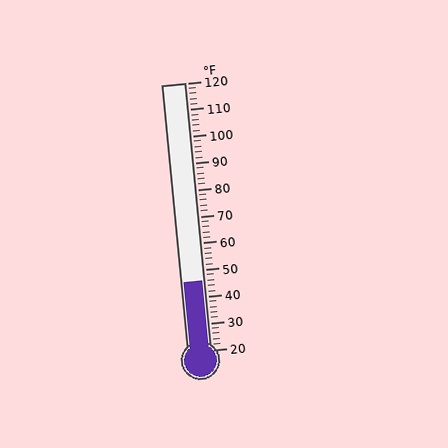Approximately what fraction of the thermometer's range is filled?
The thermometer is filled to approximately 25% of its range.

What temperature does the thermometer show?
The thermometer shows approximately 46°F.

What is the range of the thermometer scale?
The thermometer scale ranges from 20°F to 120°F.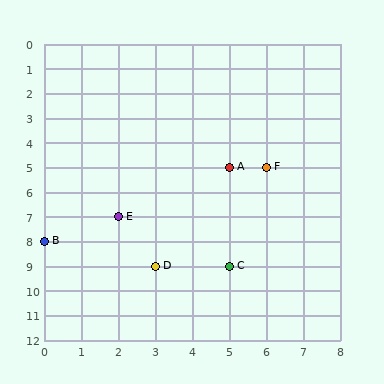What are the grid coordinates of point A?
Point A is at grid coordinates (5, 5).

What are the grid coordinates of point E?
Point E is at grid coordinates (2, 7).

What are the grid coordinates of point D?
Point D is at grid coordinates (3, 9).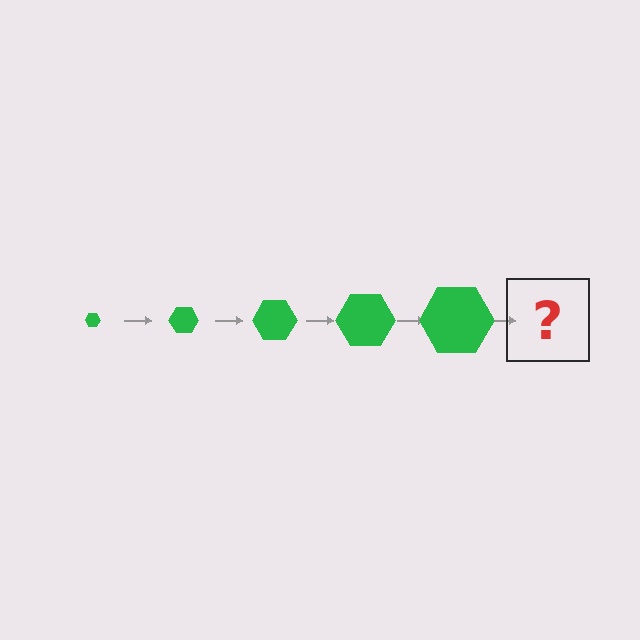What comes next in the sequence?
The next element should be a green hexagon, larger than the previous one.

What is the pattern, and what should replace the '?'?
The pattern is that the hexagon gets progressively larger each step. The '?' should be a green hexagon, larger than the previous one.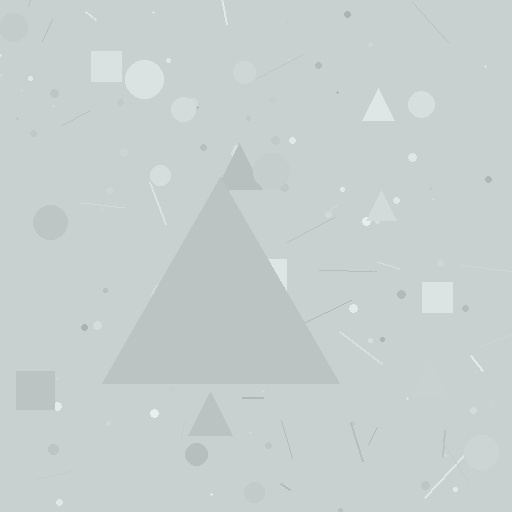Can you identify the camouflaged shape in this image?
The camouflaged shape is a triangle.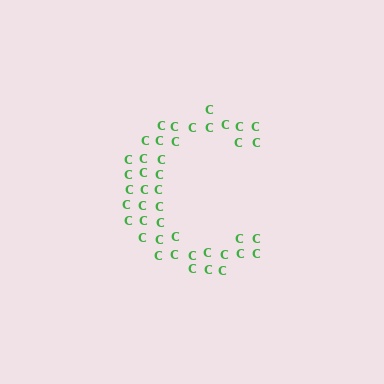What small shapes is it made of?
It is made of small letter C's.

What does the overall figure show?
The overall figure shows the letter C.